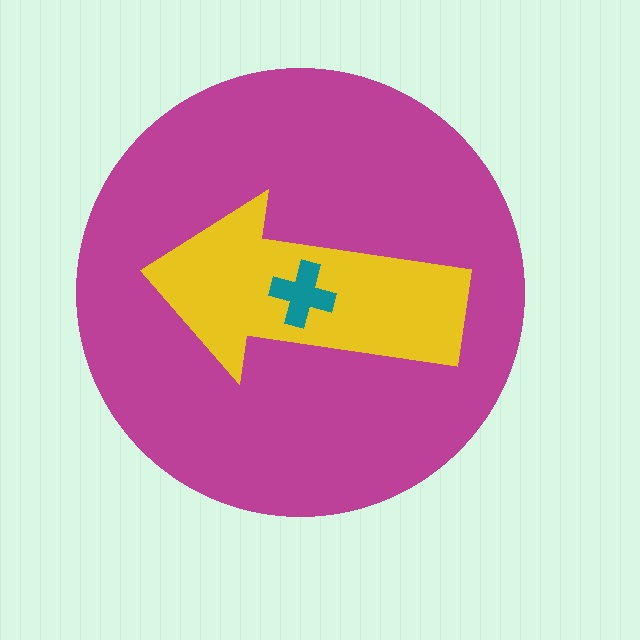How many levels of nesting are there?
3.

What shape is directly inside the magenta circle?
The yellow arrow.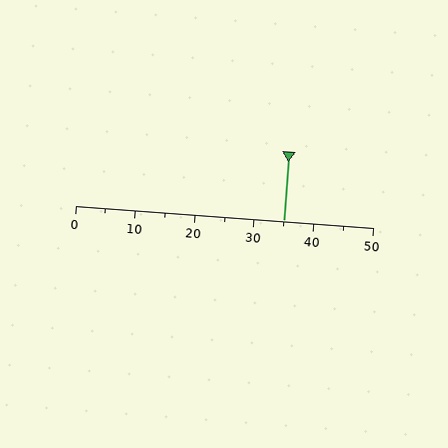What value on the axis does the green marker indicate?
The marker indicates approximately 35.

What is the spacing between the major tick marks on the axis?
The major ticks are spaced 10 apart.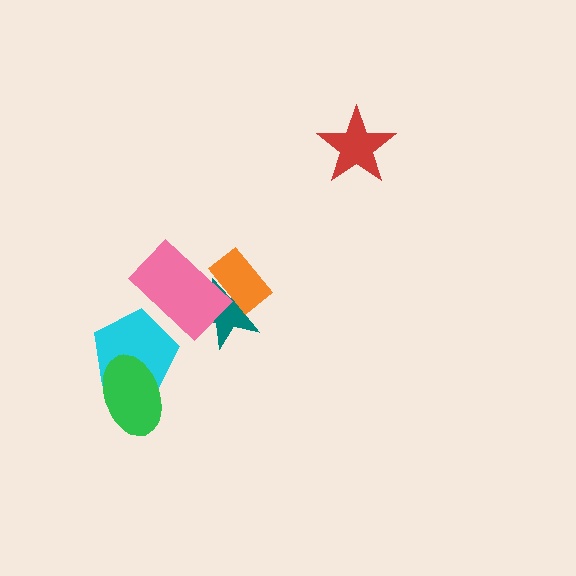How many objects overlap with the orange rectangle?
2 objects overlap with the orange rectangle.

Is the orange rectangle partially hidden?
Yes, it is partially covered by another shape.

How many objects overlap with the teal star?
2 objects overlap with the teal star.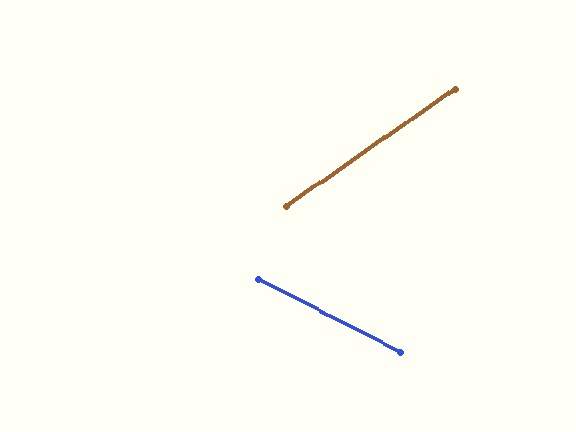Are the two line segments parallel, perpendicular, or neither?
Neither parallel nor perpendicular — they differ by about 62°.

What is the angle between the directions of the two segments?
Approximately 62 degrees.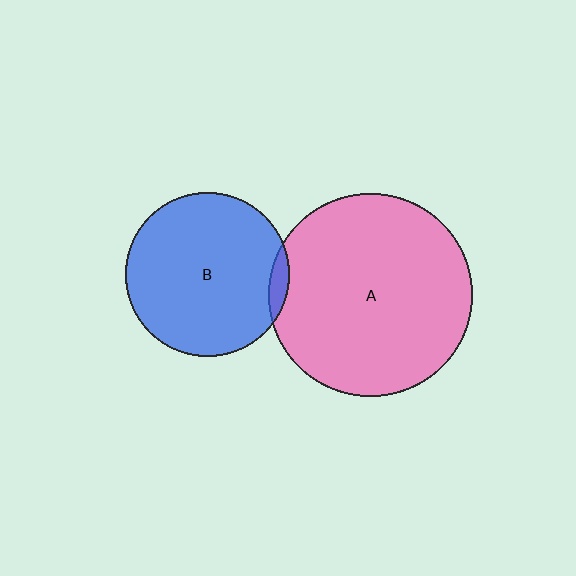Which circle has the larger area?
Circle A (pink).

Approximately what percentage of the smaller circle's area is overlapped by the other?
Approximately 5%.